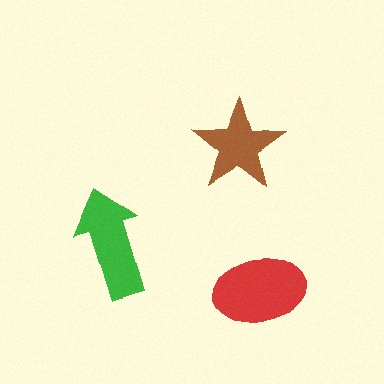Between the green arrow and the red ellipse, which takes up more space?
The red ellipse.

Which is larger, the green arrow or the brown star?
The green arrow.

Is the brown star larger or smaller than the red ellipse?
Smaller.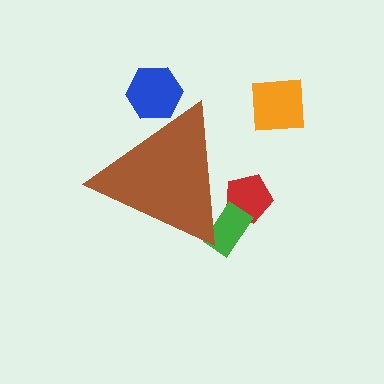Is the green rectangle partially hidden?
Yes, the green rectangle is partially hidden behind the brown triangle.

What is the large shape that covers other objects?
A brown triangle.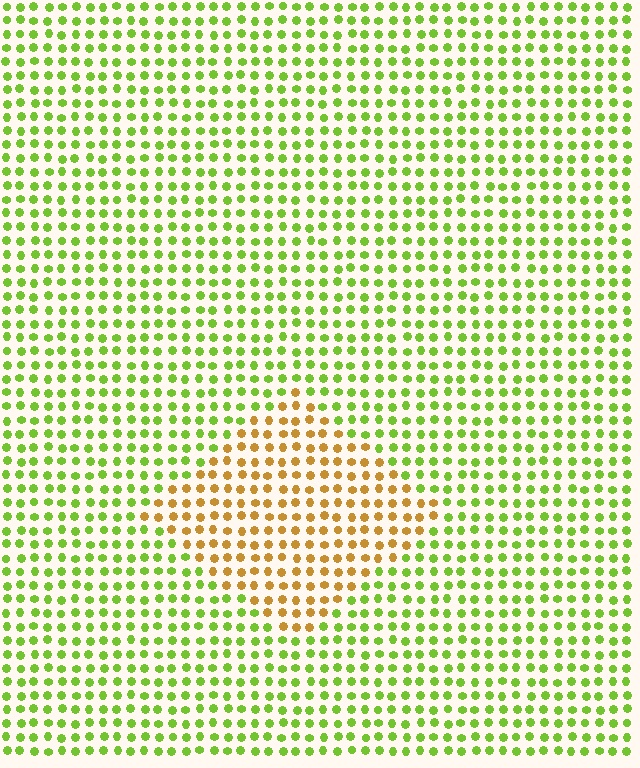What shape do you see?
I see a diamond.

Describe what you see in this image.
The image is filled with small lime elements in a uniform arrangement. A diamond-shaped region is visible where the elements are tinted to a slightly different hue, forming a subtle color boundary.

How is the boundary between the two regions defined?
The boundary is defined purely by a slight shift in hue (about 55 degrees). Spacing, size, and orientation are identical on both sides.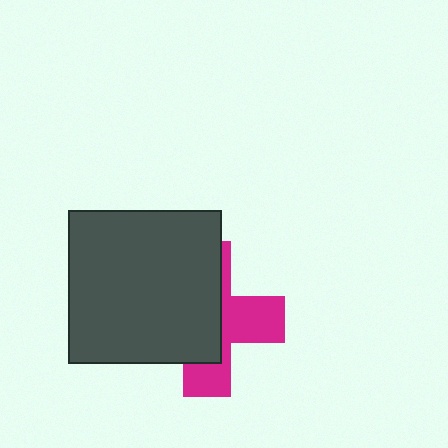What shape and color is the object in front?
The object in front is a dark gray square.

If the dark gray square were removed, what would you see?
You would see the complete magenta cross.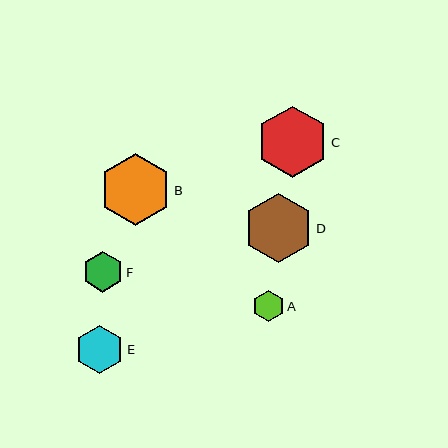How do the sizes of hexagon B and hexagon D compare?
Hexagon B and hexagon D are approximately the same size.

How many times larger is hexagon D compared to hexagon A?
Hexagon D is approximately 2.2 times the size of hexagon A.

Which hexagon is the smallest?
Hexagon A is the smallest with a size of approximately 32 pixels.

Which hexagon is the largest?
Hexagon B is the largest with a size of approximately 72 pixels.